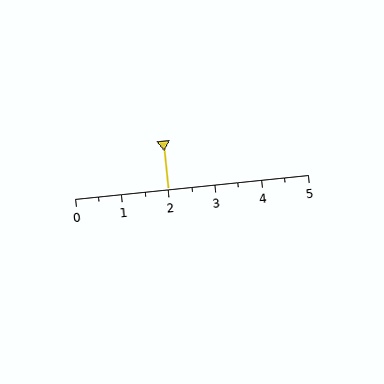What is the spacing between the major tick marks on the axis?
The major ticks are spaced 1 apart.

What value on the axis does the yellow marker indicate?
The marker indicates approximately 2.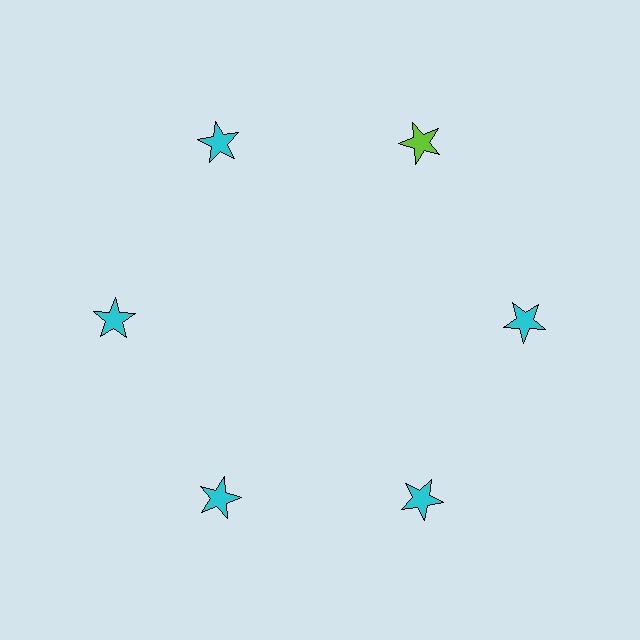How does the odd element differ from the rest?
It has a different color: lime instead of cyan.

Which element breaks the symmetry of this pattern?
The lime star at roughly the 1 o'clock position breaks the symmetry. All other shapes are cyan stars.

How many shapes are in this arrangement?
There are 6 shapes arranged in a ring pattern.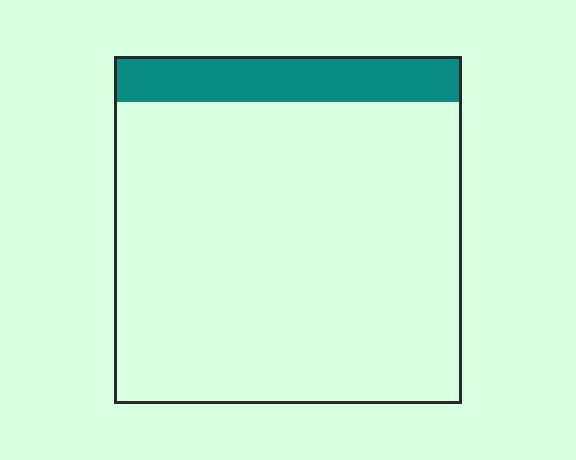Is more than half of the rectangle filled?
No.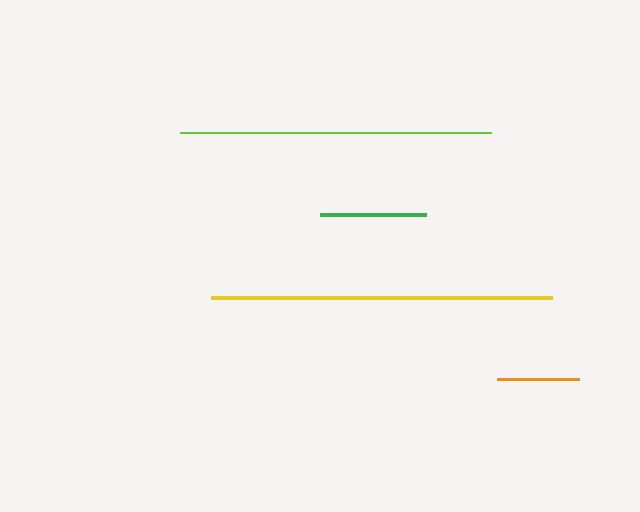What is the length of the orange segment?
The orange segment is approximately 82 pixels long.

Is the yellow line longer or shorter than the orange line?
The yellow line is longer than the orange line.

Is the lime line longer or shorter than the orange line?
The lime line is longer than the orange line.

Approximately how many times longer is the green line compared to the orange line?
The green line is approximately 1.3 times the length of the orange line.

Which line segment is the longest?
The yellow line is the longest at approximately 341 pixels.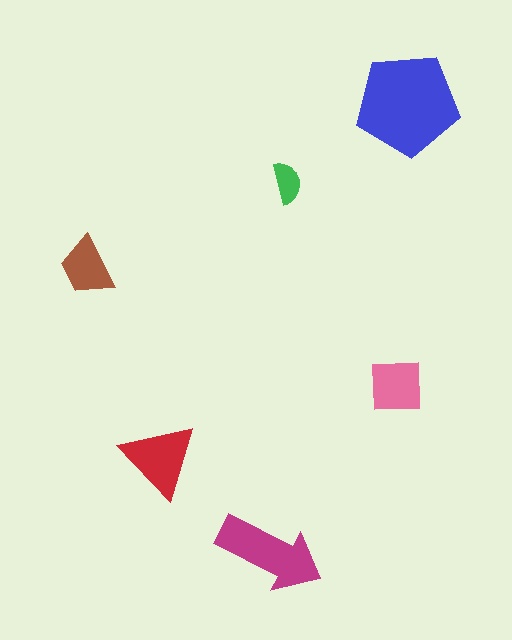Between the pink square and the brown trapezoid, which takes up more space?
The pink square.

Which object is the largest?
The blue pentagon.